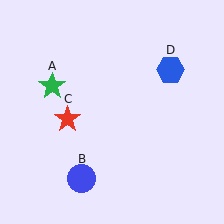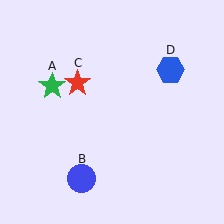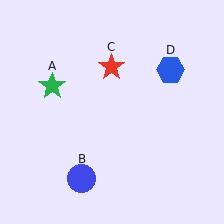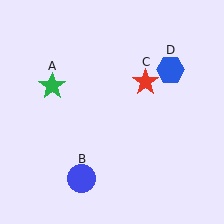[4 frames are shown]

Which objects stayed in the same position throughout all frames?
Green star (object A) and blue circle (object B) and blue hexagon (object D) remained stationary.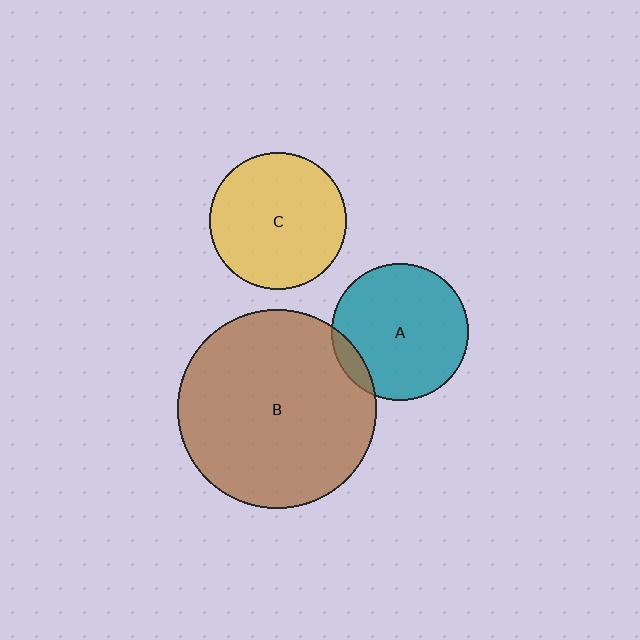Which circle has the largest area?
Circle B (brown).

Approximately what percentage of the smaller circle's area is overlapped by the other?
Approximately 10%.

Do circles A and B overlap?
Yes.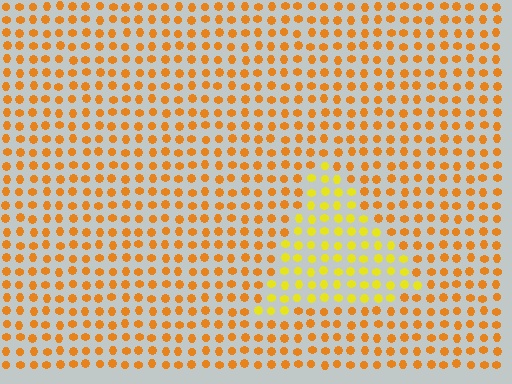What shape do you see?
I see a triangle.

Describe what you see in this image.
The image is filled with small orange elements in a uniform arrangement. A triangle-shaped region is visible where the elements are tinted to a slightly different hue, forming a subtle color boundary.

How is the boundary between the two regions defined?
The boundary is defined purely by a slight shift in hue (about 29 degrees). Spacing, size, and orientation are identical on both sides.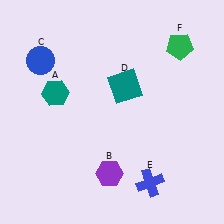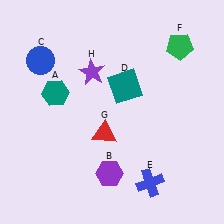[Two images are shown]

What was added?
A red triangle (G), a purple star (H) were added in Image 2.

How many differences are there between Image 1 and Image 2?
There are 2 differences between the two images.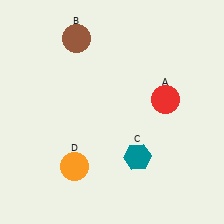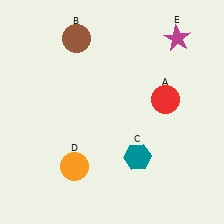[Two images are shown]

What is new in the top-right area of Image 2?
A magenta star (E) was added in the top-right area of Image 2.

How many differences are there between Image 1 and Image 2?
There is 1 difference between the two images.